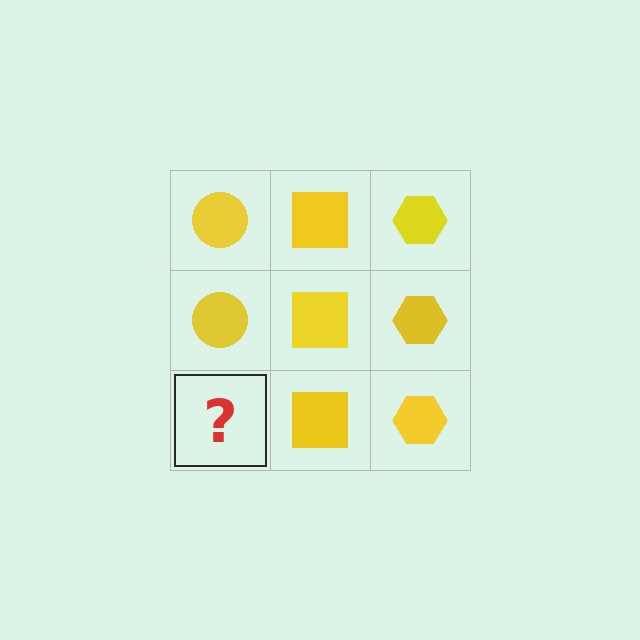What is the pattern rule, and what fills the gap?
The rule is that each column has a consistent shape. The gap should be filled with a yellow circle.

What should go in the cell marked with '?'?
The missing cell should contain a yellow circle.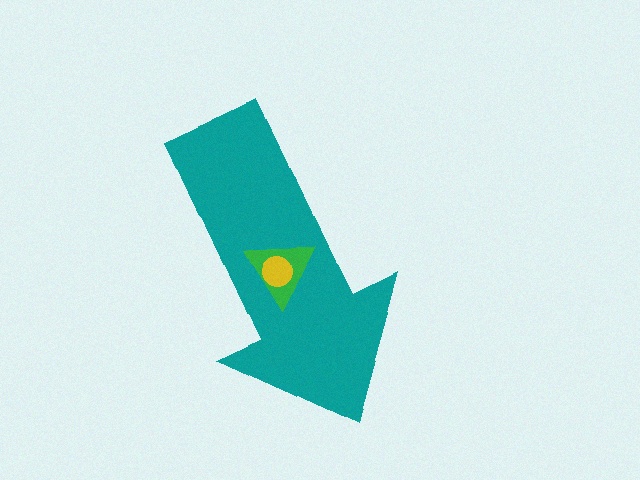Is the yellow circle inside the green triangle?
Yes.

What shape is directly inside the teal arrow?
The green triangle.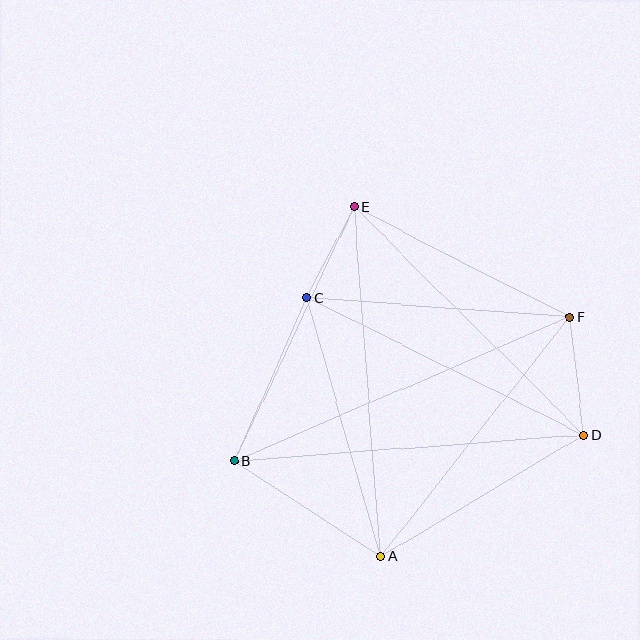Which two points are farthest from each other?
Points B and F are farthest from each other.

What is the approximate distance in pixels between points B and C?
The distance between B and C is approximately 178 pixels.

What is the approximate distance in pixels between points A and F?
The distance between A and F is approximately 305 pixels.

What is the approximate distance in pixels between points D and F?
The distance between D and F is approximately 119 pixels.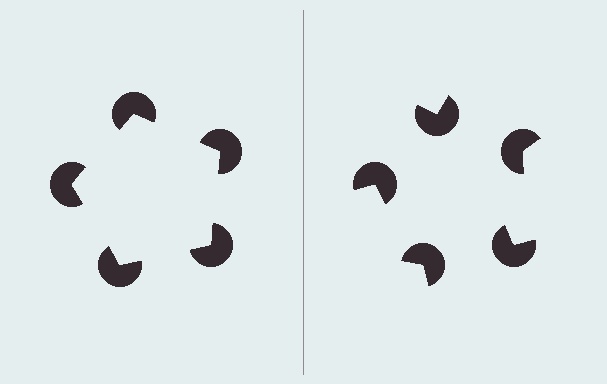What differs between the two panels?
The pac-man discs are positioned identically on both sides; only the wedge orientations differ. On the left they align to a pentagon; on the right they are misaligned.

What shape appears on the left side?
An illusory pentagon.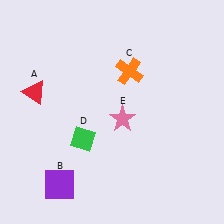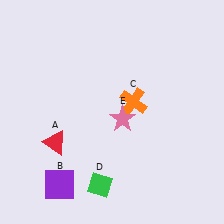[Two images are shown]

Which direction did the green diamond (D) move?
The green diamond (D) moved down.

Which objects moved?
The objects that moved are: the red triangle (A), the orange cross (C), the green diamond (D).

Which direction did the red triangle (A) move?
The red triangle (A) moved down.